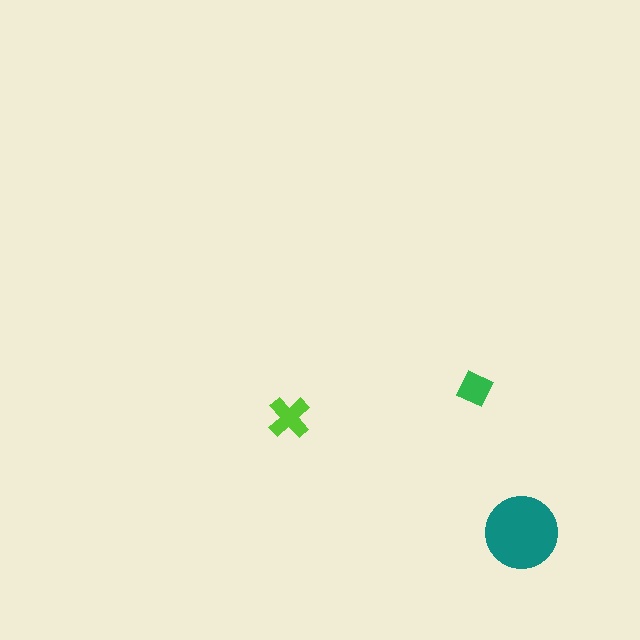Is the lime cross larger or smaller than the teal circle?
Smaller.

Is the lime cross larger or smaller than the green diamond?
Larger.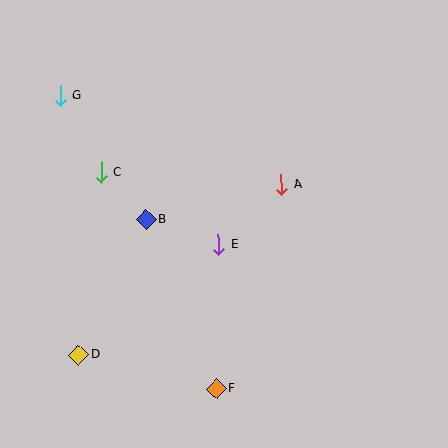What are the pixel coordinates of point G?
Point G is at (61, 96).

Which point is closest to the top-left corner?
Point G is closest to the top-left corner.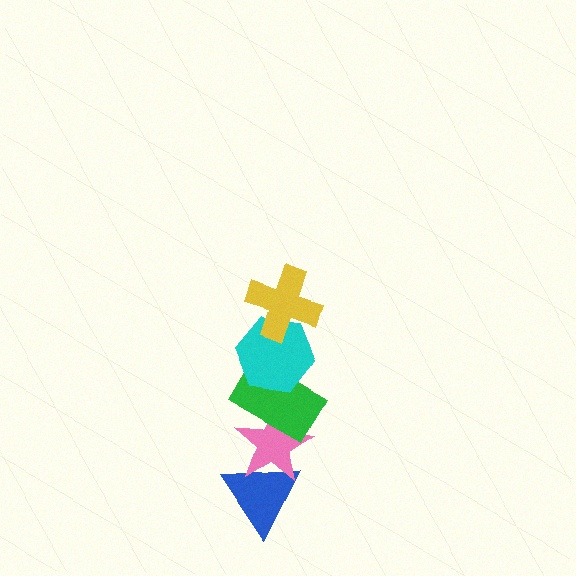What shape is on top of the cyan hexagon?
The yellow cross is on top of the cyan hexagon.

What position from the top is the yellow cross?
The yellow cross is 1st from the top.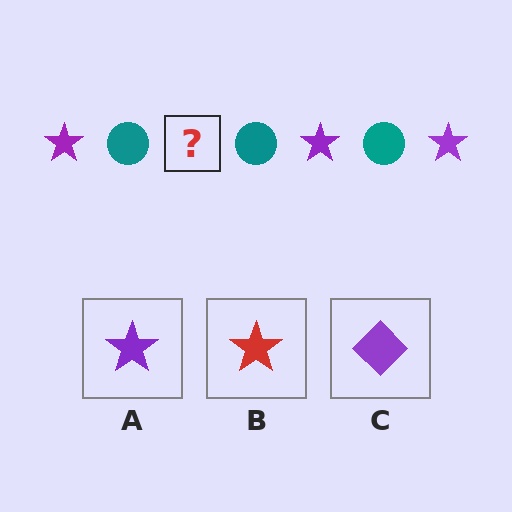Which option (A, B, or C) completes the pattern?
A.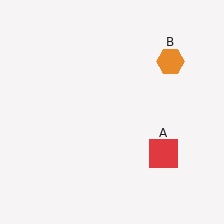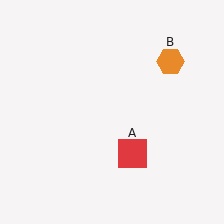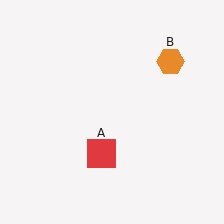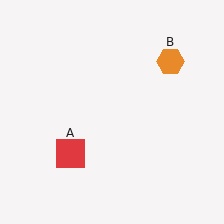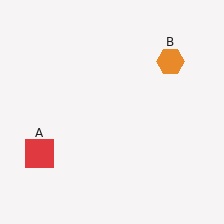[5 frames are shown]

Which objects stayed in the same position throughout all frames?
Orange hexagon (object B) remained stationary.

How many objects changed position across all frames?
1 object changed position: red square (object A).